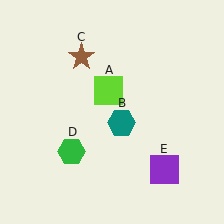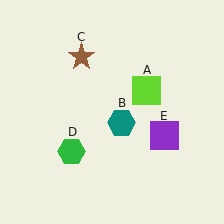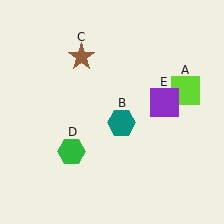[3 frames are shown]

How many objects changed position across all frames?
2 objects changed position: lime square (object A), purple square (object E).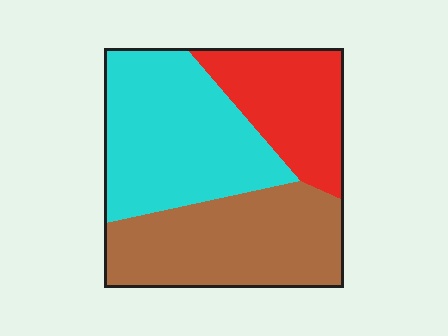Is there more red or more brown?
Brown.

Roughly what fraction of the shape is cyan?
Cyan covers roughly 40% of the shape.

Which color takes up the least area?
Red, at roughly 25%.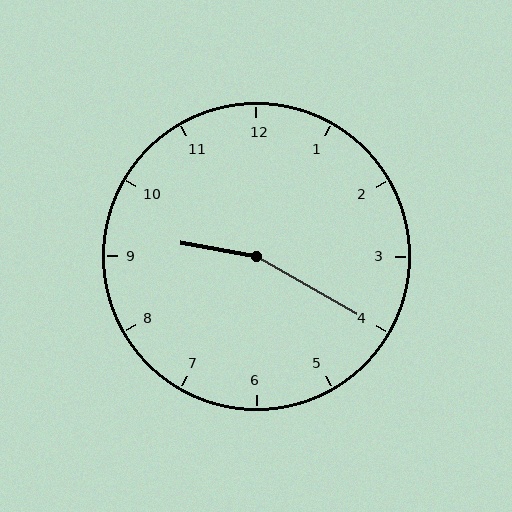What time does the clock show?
9:20.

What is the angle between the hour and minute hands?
Approximately 160 degrees.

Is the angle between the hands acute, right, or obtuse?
It is obtuse.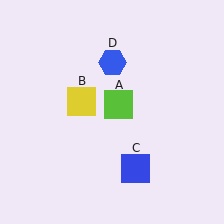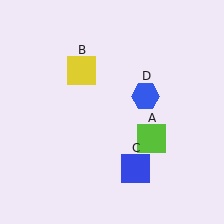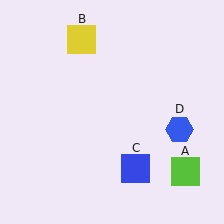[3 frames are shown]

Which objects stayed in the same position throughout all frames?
Blue square (object C) remained stationary.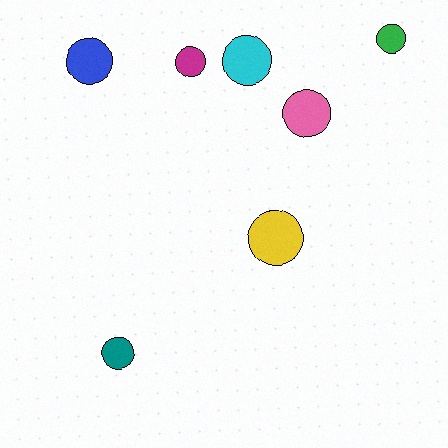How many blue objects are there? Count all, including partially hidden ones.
There is 1 blue object.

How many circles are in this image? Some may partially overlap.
There are 7 circles.